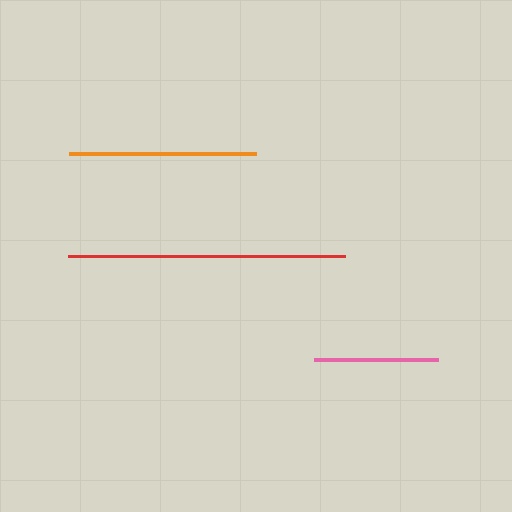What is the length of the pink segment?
The pink segment is approximately 124 pixels long.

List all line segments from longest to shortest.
From longest to shortest: red, orange, pink.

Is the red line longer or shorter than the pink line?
The red line is longer than the pink line.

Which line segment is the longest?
The red line is the longest at approximately 277 pixels.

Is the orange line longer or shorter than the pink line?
The orange line is longer than the pink line.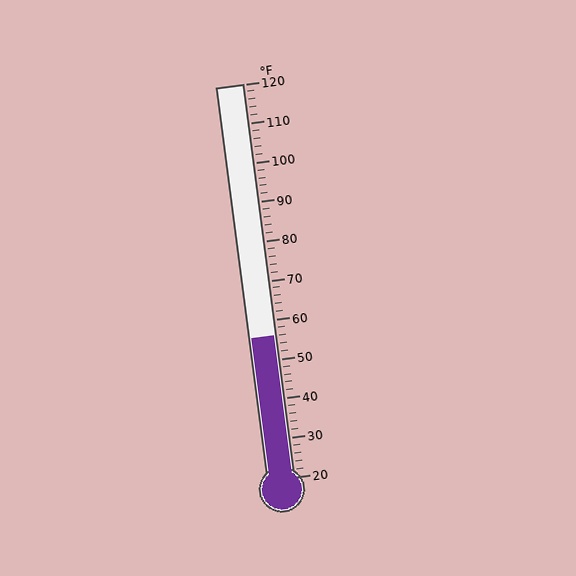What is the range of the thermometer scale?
The thermometer scale ranges from 20°F to 120°F.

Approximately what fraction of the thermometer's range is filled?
The thermometer is filled to approximately 35% of its range.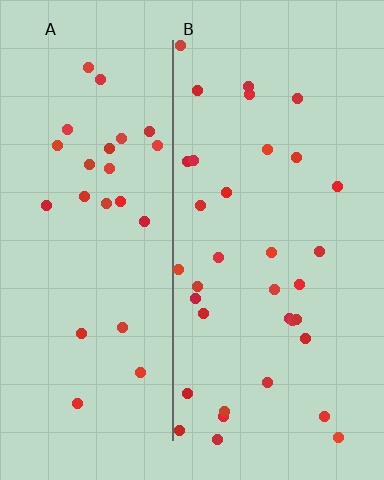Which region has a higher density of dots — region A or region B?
B (the right).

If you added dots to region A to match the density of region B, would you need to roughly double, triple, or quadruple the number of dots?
Approximately double.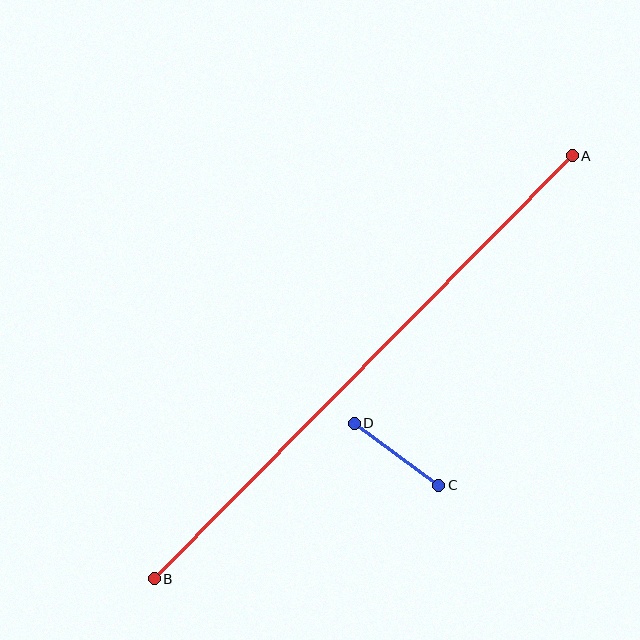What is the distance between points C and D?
The distance is approximately 105 pixels.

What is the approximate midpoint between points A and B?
The midpoint is at approximately (363, 367) pixels.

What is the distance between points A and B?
The distance is approximately 595 pixels.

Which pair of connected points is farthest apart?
Points A and B are farthest apart.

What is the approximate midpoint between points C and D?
The midpoint is at approximately (396, 454) pixels.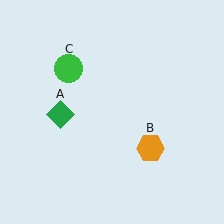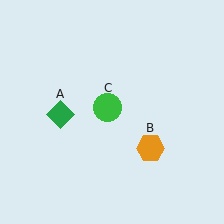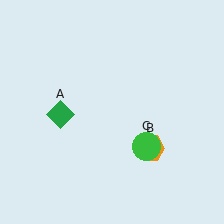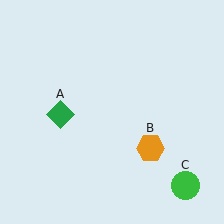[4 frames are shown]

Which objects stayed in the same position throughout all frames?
Green diamond (object A) and orange hexagon (object B) remained stationary.